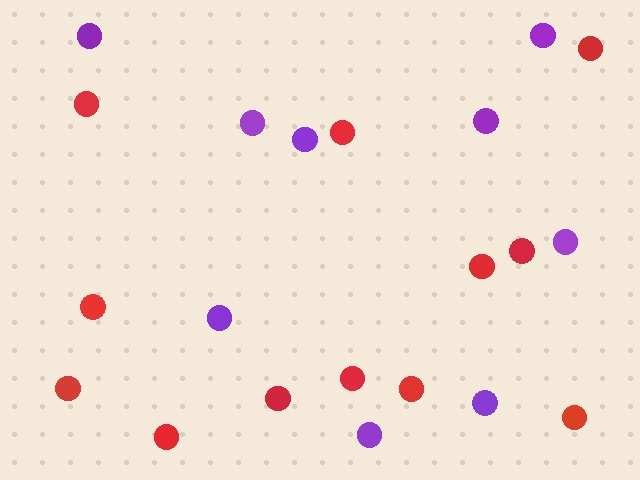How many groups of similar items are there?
There are 2 groups: one group of red circles (12) and one group of purple circles (9).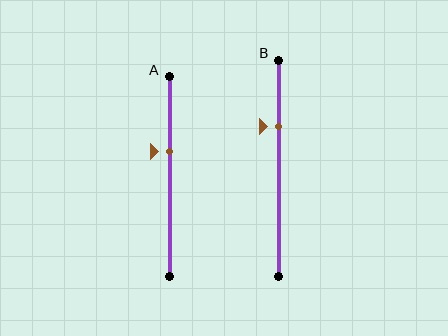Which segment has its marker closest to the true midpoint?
Segment A has its marker closest to the true midpoint.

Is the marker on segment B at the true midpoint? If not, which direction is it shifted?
No, the marker on segment B is shifted upward by about 19% of the segment length.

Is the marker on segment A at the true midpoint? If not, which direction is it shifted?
No, the marker on segment A is shifted upward by about 12% of the segment length.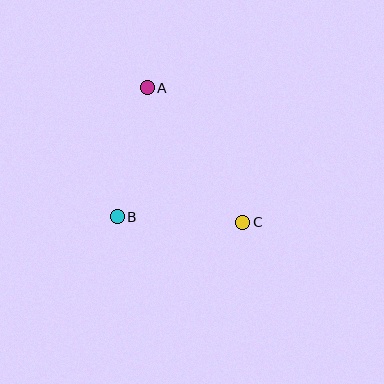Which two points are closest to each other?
Points B and C are closest to each other.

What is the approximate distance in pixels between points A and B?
The distance between A and B is approximately 133 pixels.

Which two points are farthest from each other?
Points A and C are farthest from each other.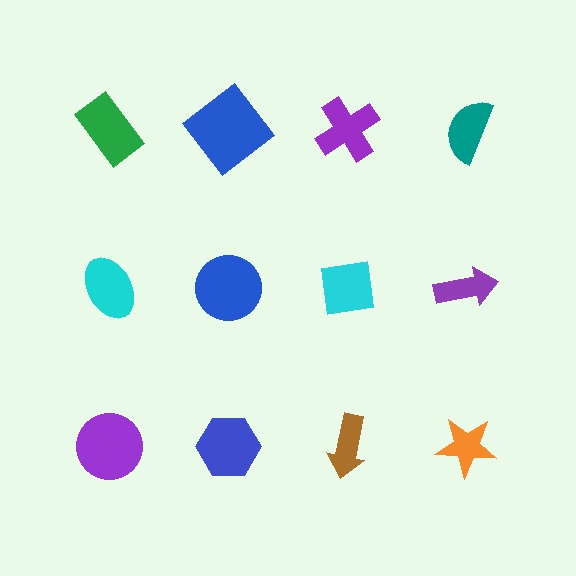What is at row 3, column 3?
A brown arrow.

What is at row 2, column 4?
A purple arrow.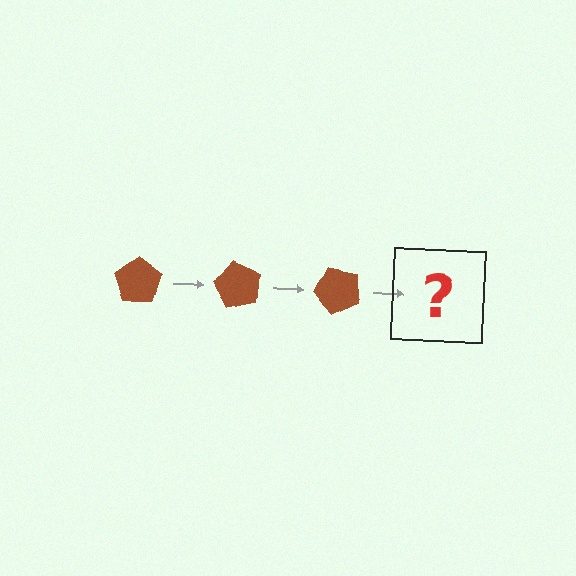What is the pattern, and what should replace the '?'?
The pattern is that the pentagon rotates 60 degrees each step. The '?' should be a brown pentagon rotated 180 degrees.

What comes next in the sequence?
The next element should be a brown pentagon rotated 180 degrees.